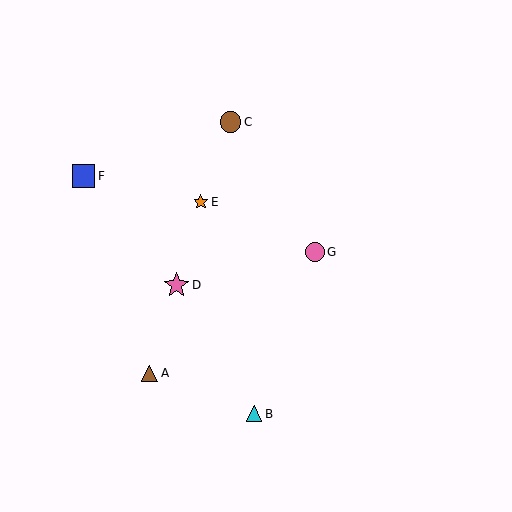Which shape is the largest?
The pink star (labeled D) is the largest.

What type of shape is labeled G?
Shape G is a pink circle.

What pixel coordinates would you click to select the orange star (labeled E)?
Click at (201, 202) to select the orange star E.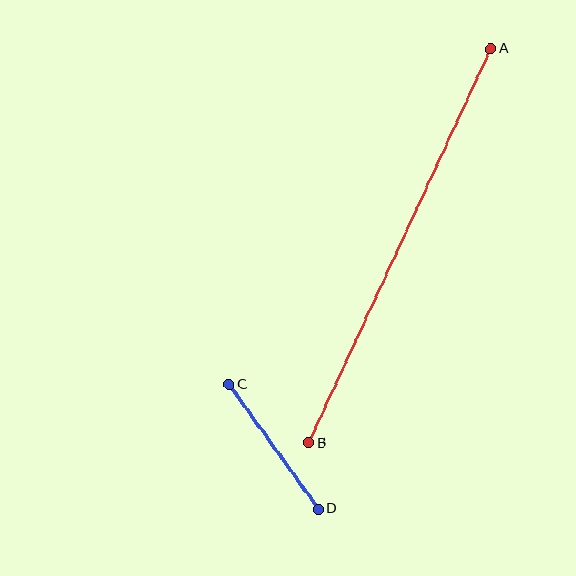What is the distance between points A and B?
The distance is approximately 434 pixels.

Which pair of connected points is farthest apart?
Points A and B are farthest apart.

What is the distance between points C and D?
The distance is approximately 153 pixels.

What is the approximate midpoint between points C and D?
The midpoint is at approximately (274, 447) pixels.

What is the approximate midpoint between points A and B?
The midpoint is at approximately (400, 246) pixels.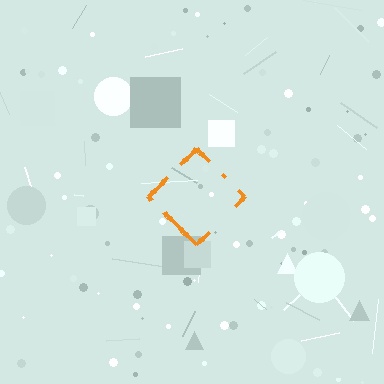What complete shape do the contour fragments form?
The contour fragments form a diamond.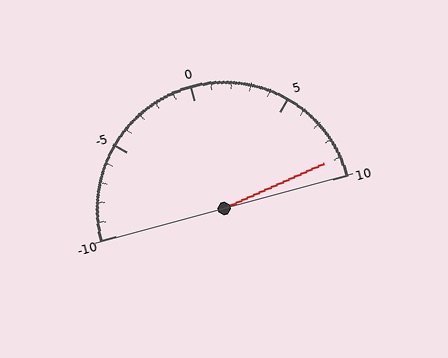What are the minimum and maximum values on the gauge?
The gauge ranges from -10 to 10.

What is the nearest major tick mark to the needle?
The nearest major tick mark is 10.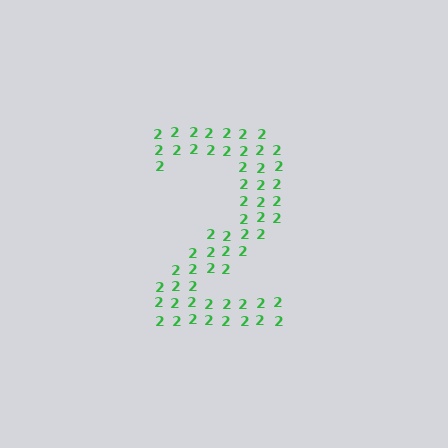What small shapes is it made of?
It is made of small digit 2's.